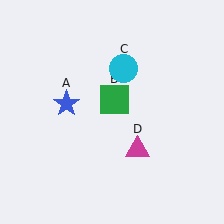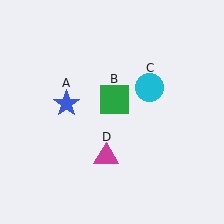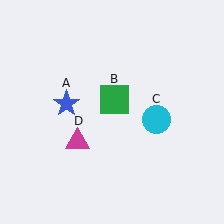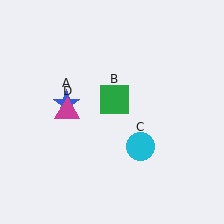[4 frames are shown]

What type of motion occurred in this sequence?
The cyan circle (object C), magenta triangle (object D) rotated clockwise around the center of the scene.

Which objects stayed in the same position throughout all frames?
Blue star (object A) and green square (object B) remained stationary.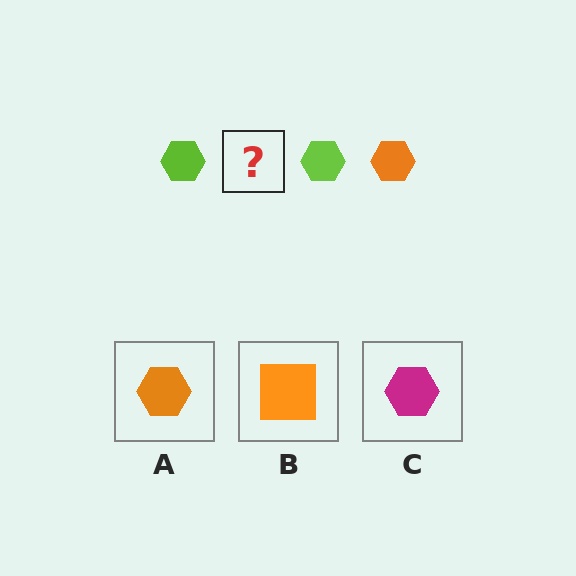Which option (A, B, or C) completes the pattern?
A.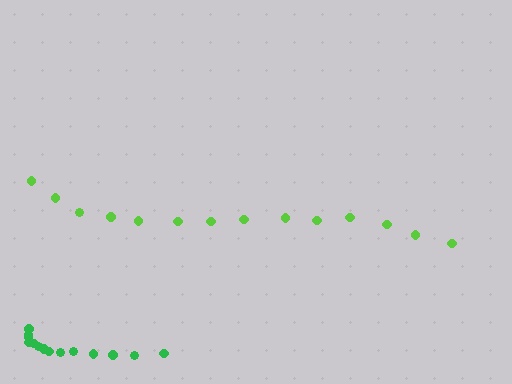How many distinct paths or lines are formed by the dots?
There are 2 distinct paths.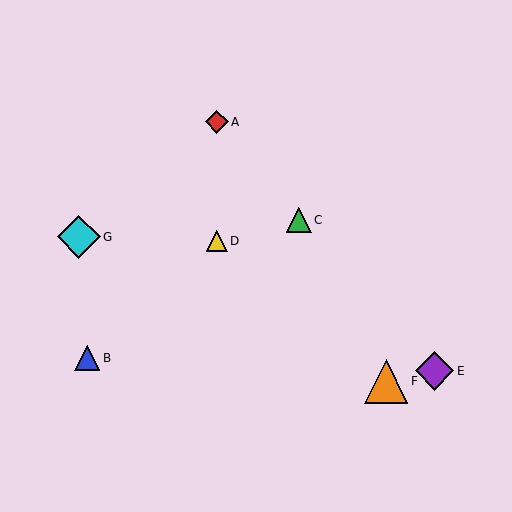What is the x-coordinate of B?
Object B is at x≈87.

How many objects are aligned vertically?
2 objects (A, D) are aligned vertically.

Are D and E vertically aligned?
No, D is at x≈217 and E is at x≈435.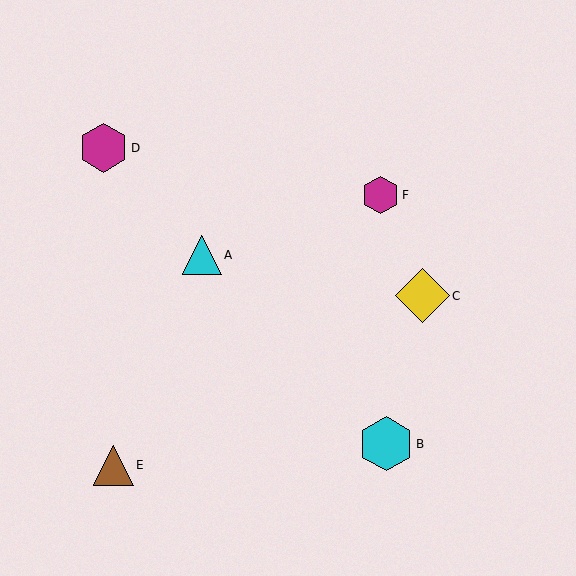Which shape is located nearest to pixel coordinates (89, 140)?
The magenta hexagon (labeled D) at (104, 148) is nearest to that location.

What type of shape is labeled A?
Shape A is a cyan triangle.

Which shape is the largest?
The cyan hexagon (labeled B) is the largest.